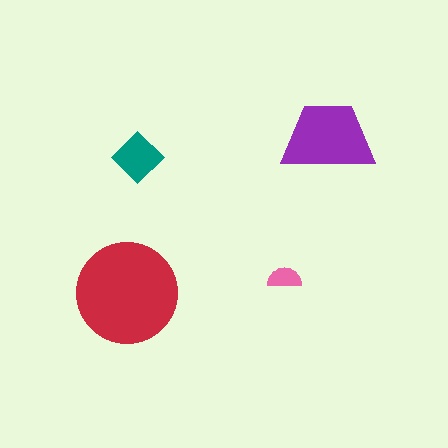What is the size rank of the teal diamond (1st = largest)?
3rd.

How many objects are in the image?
There are 4 objects in the image.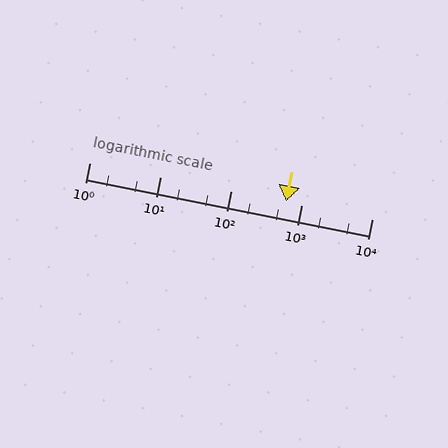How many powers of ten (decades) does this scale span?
The scale spans 4 decades, from 1 to 10000.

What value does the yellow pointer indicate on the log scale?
The pointer indicates approximately 610.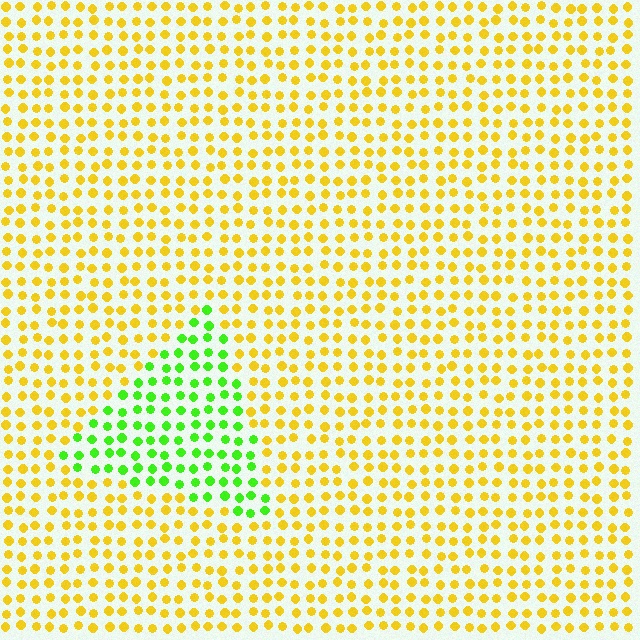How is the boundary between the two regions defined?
The boundary is defined purely by a slight shift in hue (about 60 degrees). Spacing, size, and orientation are identical on both sides.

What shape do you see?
I see a triangle.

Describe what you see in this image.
The image is filled with small yellow elements in a uniform arrangement. A triangle-shaped region is visible where the elements are tinted to a slightly different hue, forming a subtle color boundary.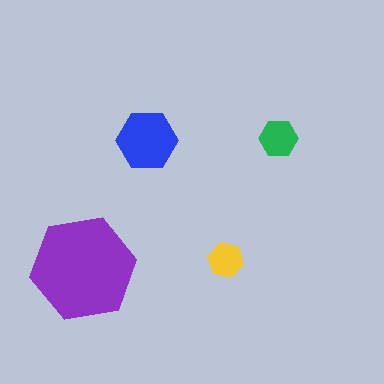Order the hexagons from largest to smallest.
the purple one, the blue one, the green one, the yellow one.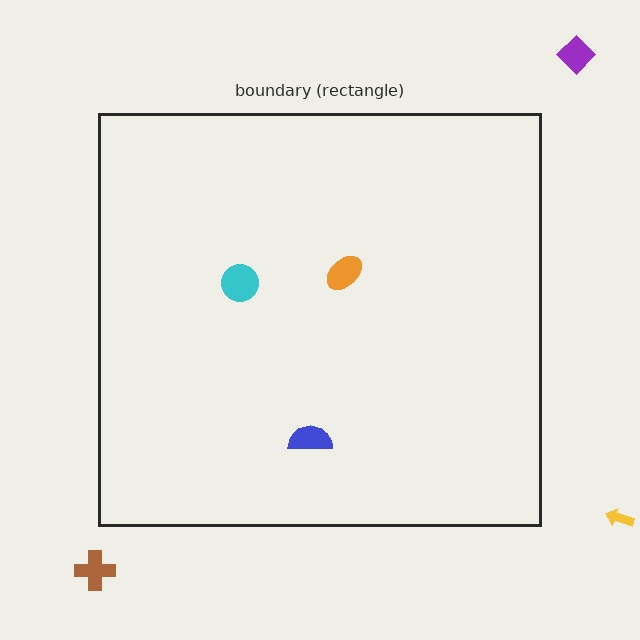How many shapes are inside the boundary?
3 inside, 3 outside.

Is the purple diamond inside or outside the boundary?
Outside.